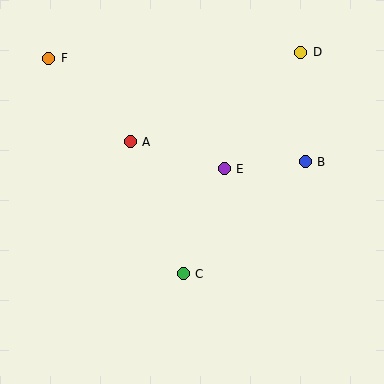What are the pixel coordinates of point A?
Point A is at (130, 142).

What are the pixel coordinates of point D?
Point D is at (301, 52).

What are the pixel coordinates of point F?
Point F is at (49, 58).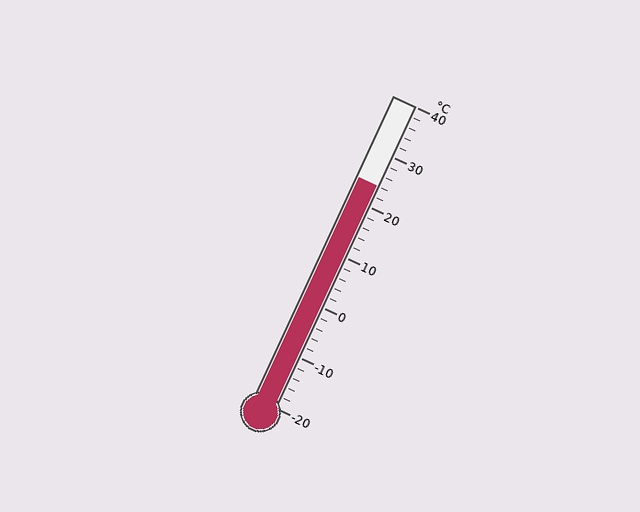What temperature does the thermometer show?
The thermometer shows approximately 24°C.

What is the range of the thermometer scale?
The thermometer scale ranges from -20°C to 40°C.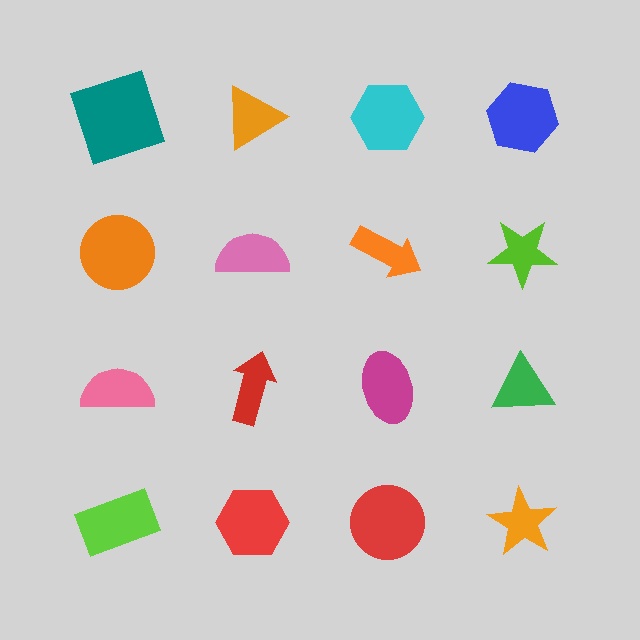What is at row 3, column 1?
A pink semicircle.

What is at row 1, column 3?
A cyan hexagon.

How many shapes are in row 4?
4 shapes.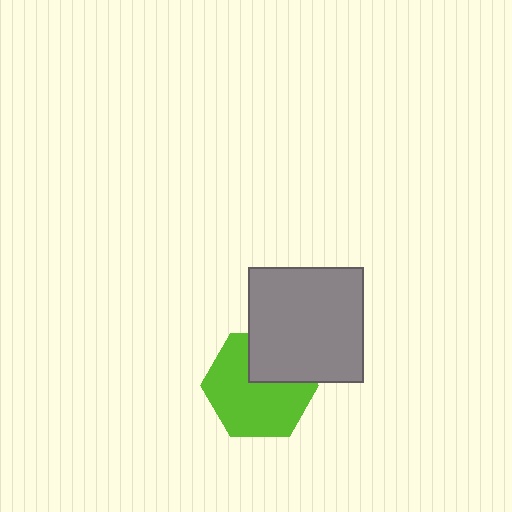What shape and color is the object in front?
The object in front is a gray square.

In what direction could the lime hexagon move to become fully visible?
The lime hexagon could move down. That would shift it out from behind the gray square entirely.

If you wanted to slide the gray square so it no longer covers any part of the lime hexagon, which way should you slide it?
Slide it up — that is the most direct way to separate the two shapes.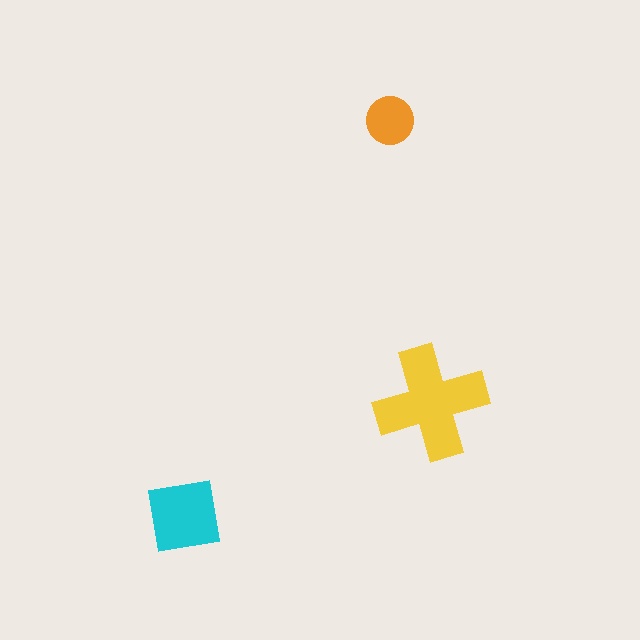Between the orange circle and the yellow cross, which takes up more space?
The yellow cross.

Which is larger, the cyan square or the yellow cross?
The yellow cross.